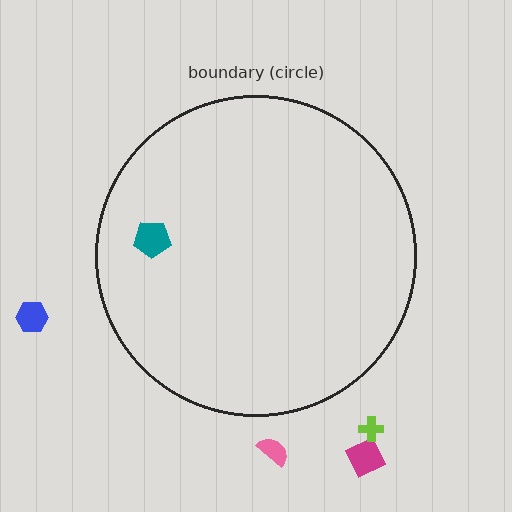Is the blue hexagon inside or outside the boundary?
Outside.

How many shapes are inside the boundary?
1 inside, 4 outside.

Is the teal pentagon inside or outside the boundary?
Inside.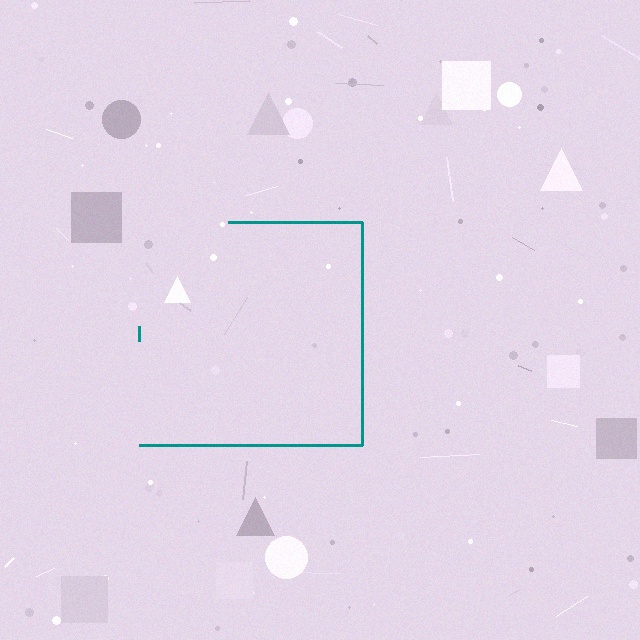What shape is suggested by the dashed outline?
The dashed outline suggests a square.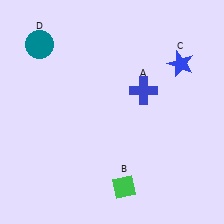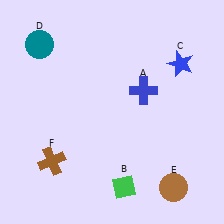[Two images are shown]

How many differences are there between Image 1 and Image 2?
There are 2 differences between the two images.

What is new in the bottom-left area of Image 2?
A brown cross (F) was added in the bottom-left area of Image 2.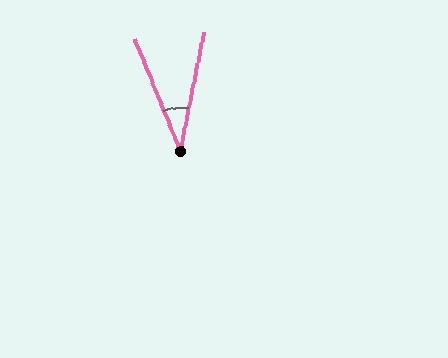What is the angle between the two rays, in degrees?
Approximately 33 degrees.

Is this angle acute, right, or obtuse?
It is acute.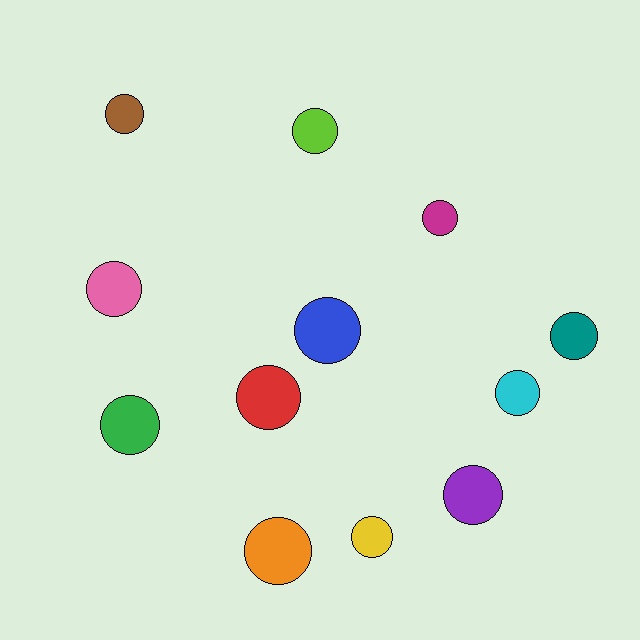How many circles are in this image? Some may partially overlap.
There are 12 circles.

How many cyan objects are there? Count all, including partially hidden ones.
There is 1 cyan object.